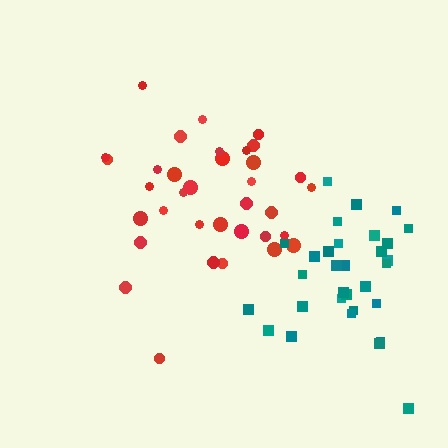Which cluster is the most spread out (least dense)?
Red.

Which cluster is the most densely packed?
Teal.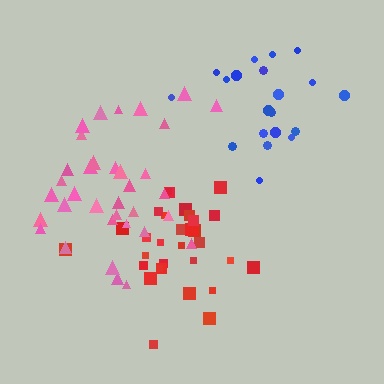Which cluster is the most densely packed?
Blue.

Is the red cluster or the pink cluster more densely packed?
Pink.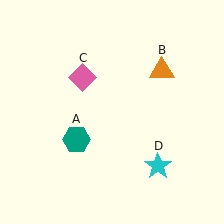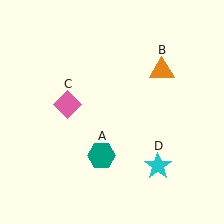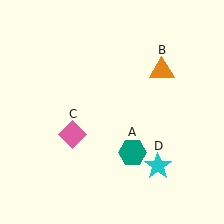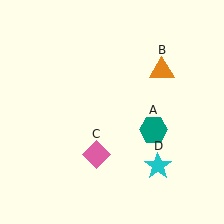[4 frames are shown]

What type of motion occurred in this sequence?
The teal hexagon (object A), pink diamond (object C) rotated counterclockwise around the center of the scene.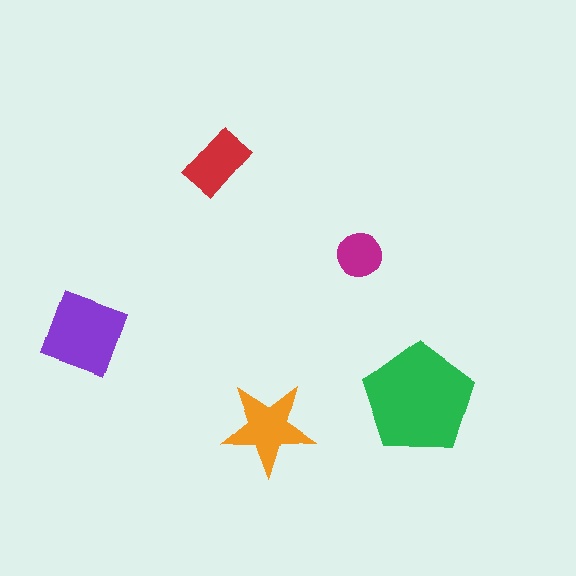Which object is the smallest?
The magenta circle.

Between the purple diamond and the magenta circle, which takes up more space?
The purple diamond.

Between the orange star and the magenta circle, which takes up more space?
The orange star.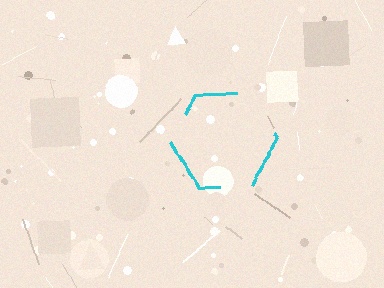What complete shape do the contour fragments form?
The contour fragments form a hexagon.